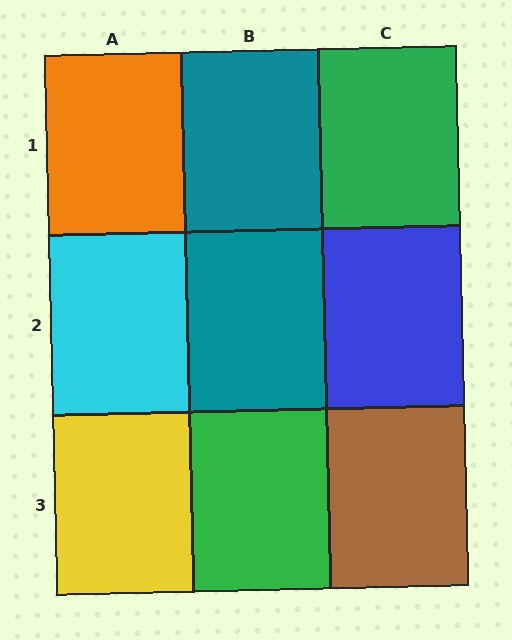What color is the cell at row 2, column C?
Blue.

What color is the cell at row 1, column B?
Teal.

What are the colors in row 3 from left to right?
Yellow, green, brown.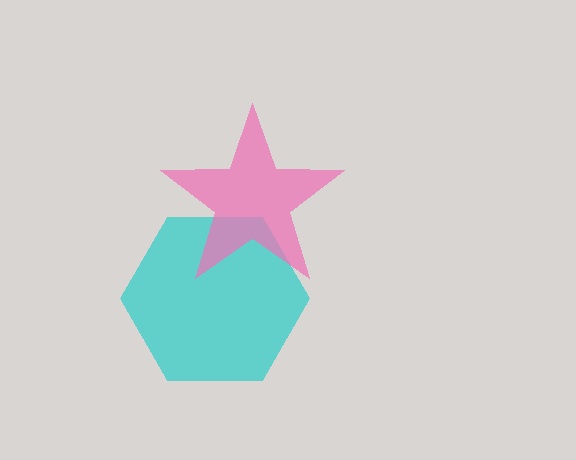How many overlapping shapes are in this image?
There are 2 overlapping shapes in the image.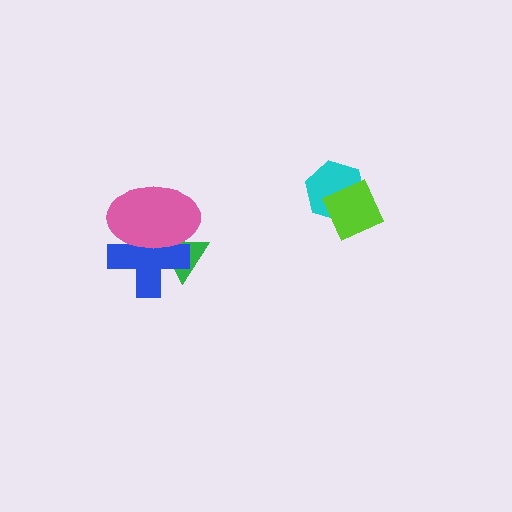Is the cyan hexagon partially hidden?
Yes, it is partially covered by another shape.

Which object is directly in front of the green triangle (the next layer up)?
The blue cross is directly in front of the green triangle.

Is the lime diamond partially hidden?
No, no other shape covers it.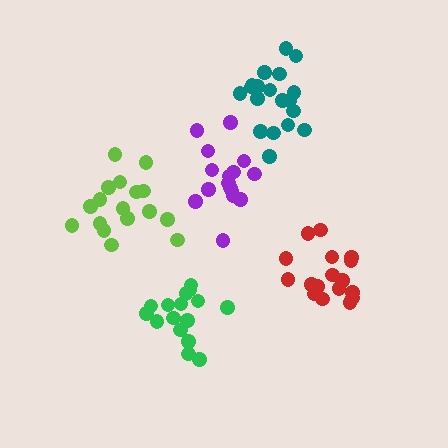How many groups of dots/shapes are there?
There are 5 groups.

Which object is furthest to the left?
The lime cluster is leftmost.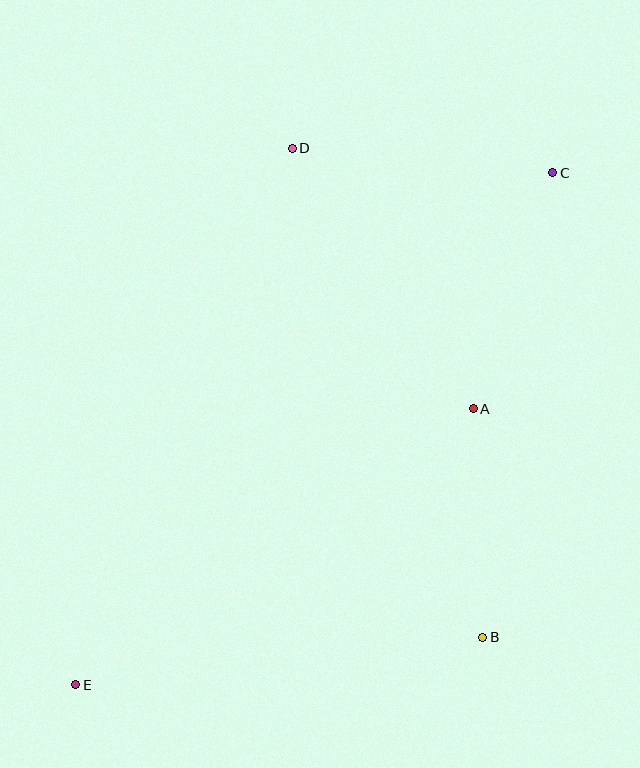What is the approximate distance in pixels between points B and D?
The distance between B and D is approximately 525 pixels.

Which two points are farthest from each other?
Points C and E are farthest from each other.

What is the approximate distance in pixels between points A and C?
The distance between A and C is approximately 249 pixels.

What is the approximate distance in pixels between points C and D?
The distance between C and D is approximately 262 pixels.